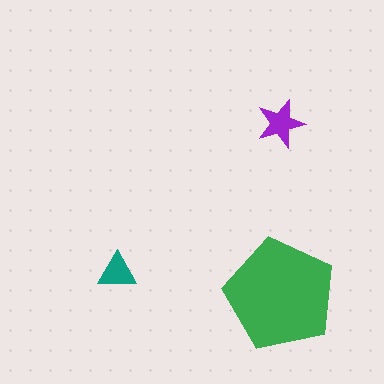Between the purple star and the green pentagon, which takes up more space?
The green pentagon.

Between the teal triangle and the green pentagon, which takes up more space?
The green pentagon.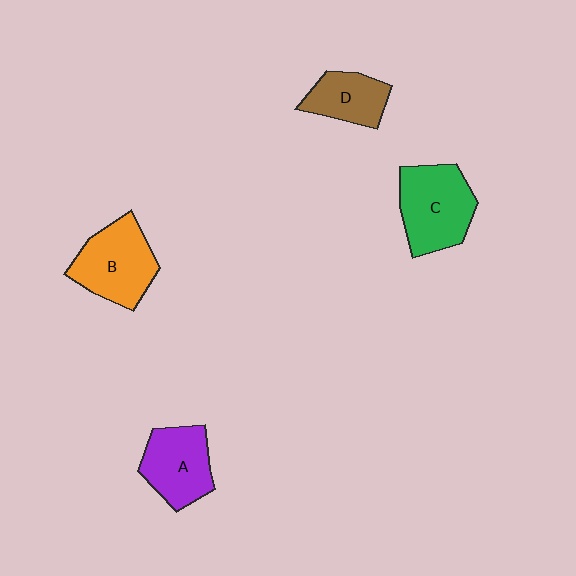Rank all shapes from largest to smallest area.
From largest to smallest: C (green), B (orange), A (purple), D (brown).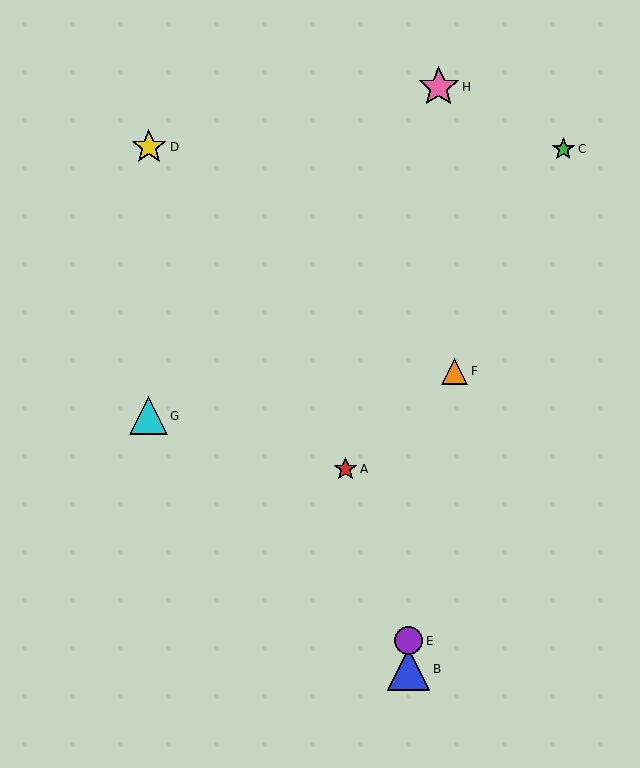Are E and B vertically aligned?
Yes, both are at x≈408.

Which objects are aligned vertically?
Objects B, E are aligned vertically.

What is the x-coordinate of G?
Object G is at x≈148.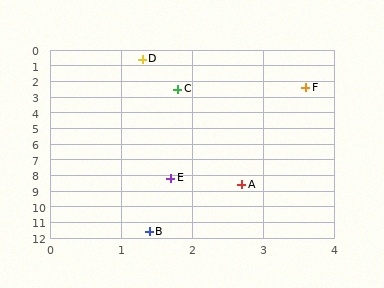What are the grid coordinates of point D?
Point D is at approximately (1.3, 0.6).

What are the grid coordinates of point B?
Point B is at approximately (1.4, 11.6).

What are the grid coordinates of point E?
Point E is at approximately (1.7, 8.2).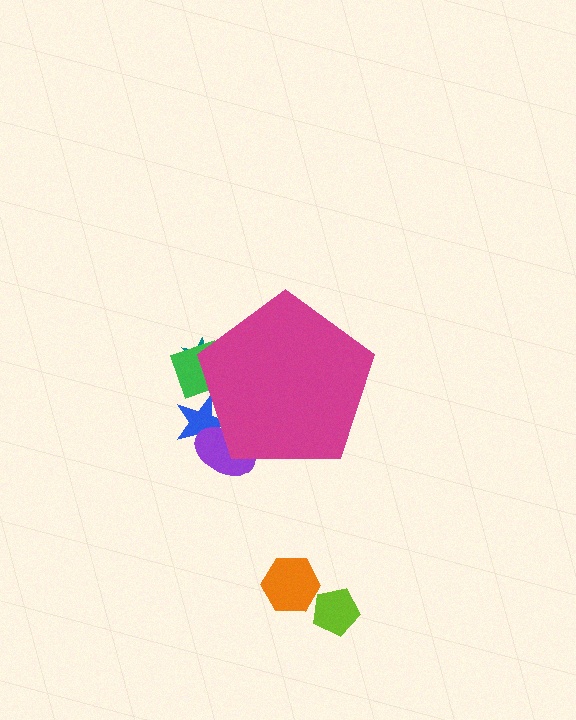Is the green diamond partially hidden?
Yes, the green diamond is partially hidden behind the magenta pentagon.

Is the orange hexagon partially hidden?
No, the orange hexagon is fully visible.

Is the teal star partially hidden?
Yes, the teal star is partially hidden behind the magenta pentagon.